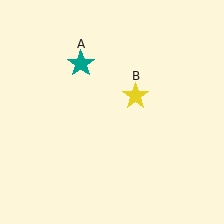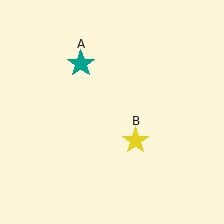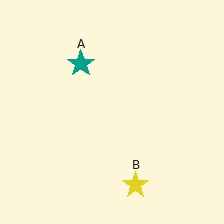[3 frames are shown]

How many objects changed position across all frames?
1 object changed position: yellow star (object B).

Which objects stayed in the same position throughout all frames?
Teal star (object A) remained stationary.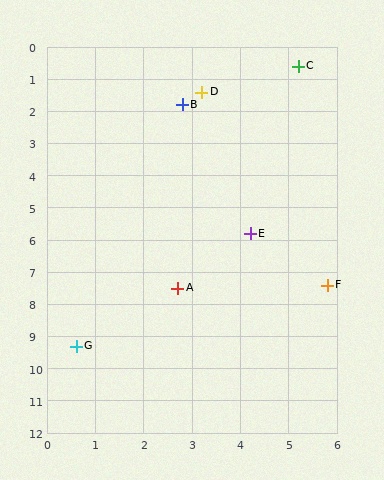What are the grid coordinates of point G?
Point G is at approximately (0.6, 9.3).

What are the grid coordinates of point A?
Point A is at approximately (2.7, 7.5).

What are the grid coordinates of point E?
Point E is at approximately (4.2, 5.8).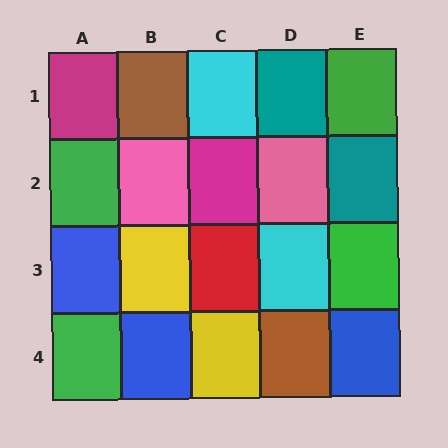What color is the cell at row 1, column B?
Brown.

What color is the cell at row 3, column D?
Cyan.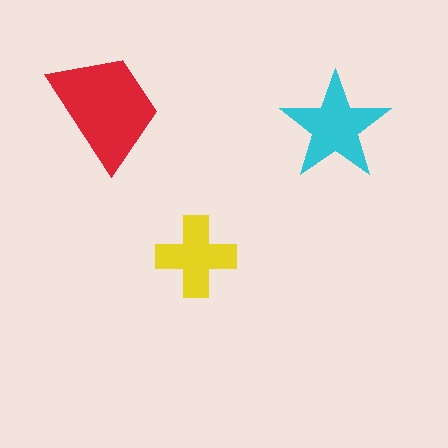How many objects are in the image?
There are 3 objects in the image.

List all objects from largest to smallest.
The red trapezoid, the cyan star, the yellow cross.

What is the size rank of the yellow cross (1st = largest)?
3rd.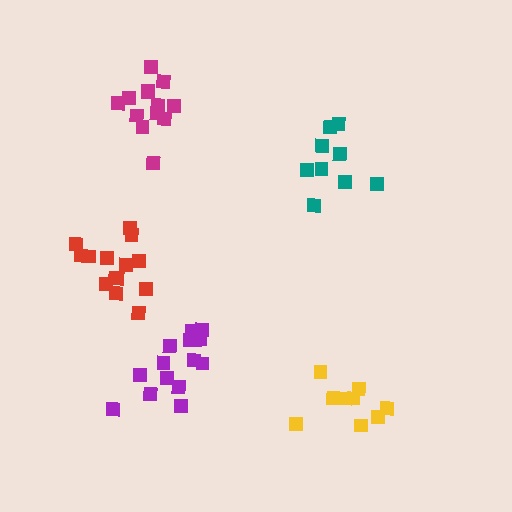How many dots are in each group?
Group 1: 9 dots, Group 2: 9 dots, Group 3: 14 dots, Group 4: 13 dots, Group 5: 15 dots (60 total).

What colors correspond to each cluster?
The clusters are colored: teal, yellow, red, magenta, purple.